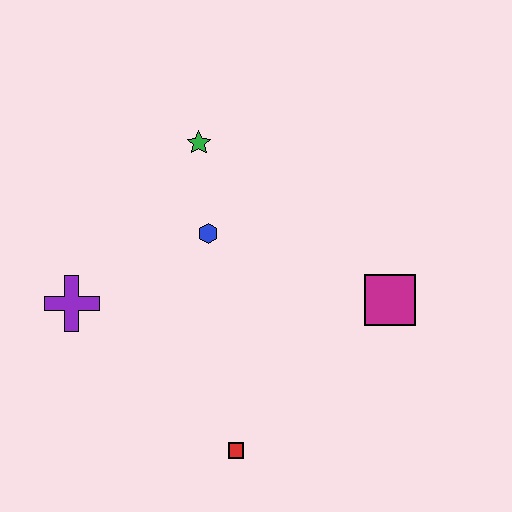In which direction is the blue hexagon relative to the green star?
The blue hexagon is below the green star.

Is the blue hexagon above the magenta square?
Yes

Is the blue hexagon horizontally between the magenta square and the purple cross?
Yes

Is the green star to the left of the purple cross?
No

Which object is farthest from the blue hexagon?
The red square is farthest from the blue hexagon.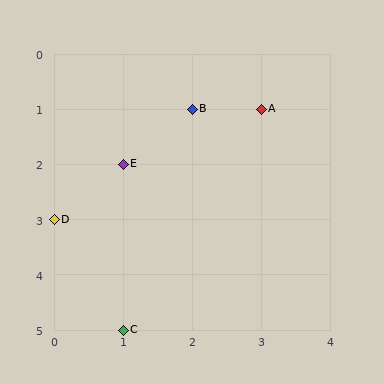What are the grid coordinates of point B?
Point B is at grid coordinates (2, 1).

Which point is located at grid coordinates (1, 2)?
Point E is at (1, 2).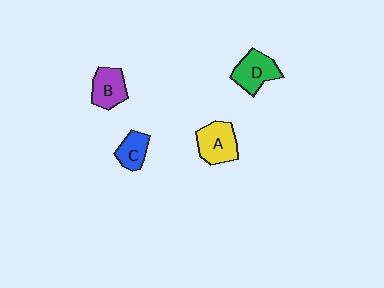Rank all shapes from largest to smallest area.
From largest to smallest: A (yellow), D (green), B (purple), C (blue).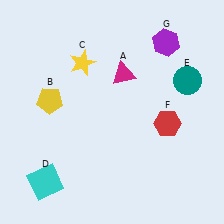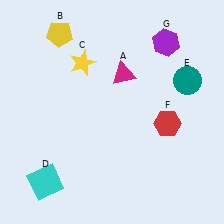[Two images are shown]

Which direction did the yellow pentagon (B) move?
The yellow pentagon (B) moved up.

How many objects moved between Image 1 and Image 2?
1 object moved between the two images.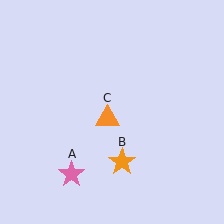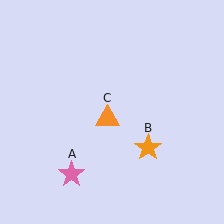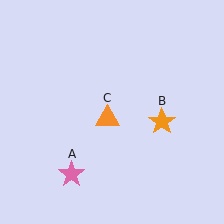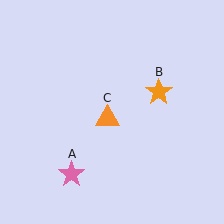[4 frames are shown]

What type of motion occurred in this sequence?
The orange star (object B) rotated counterclockwise around the center of the scene.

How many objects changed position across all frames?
1 object changed position: orange star (object B).